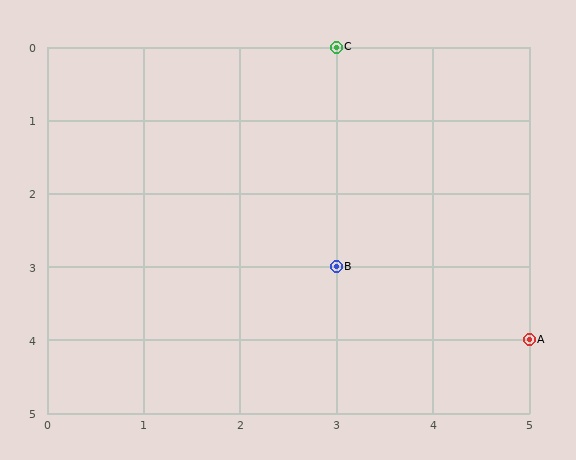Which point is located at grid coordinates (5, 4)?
Point A is at (5, 4).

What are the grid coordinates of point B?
Point B is at grid coordinates (3, 3).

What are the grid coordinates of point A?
Point A is at grid coordinates (5, 4).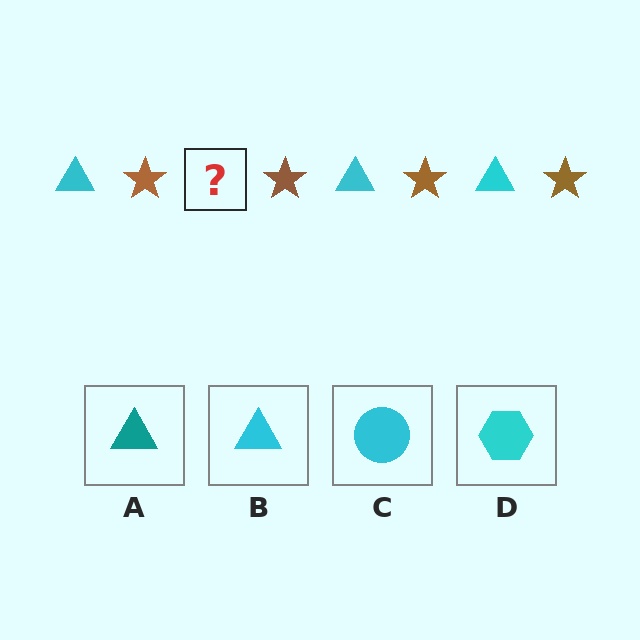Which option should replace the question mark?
Option B.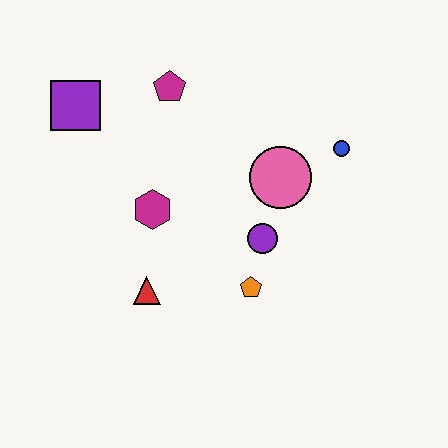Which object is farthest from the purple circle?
The purple square is farthest from the purple circle.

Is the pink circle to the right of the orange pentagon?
Yes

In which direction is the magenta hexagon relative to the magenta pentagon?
The magenta hexagon is below the magenta pentagon.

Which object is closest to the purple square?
The magenta pentagon is closest to the purple square.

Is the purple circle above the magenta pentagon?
No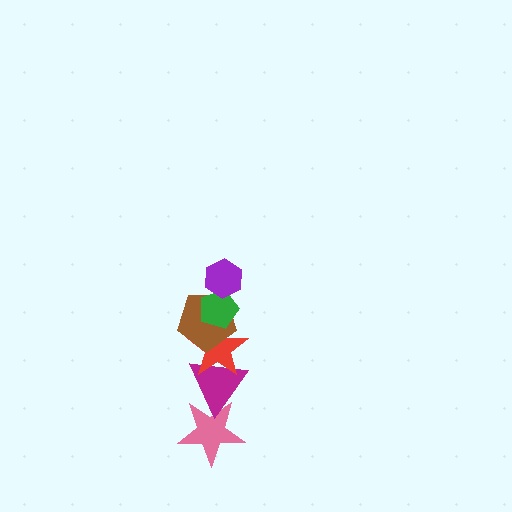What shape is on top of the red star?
The brown pentagon is on top of the red star.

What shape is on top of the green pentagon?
The purple hexagon is on top of the green pentagon.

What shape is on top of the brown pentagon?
The green pentagon is on top of the brown pentagon.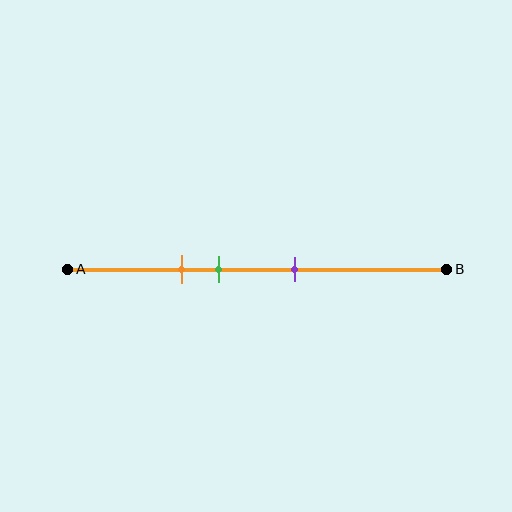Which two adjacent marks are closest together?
The orange and green marks are the closest adjacent pair.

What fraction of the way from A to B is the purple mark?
The purple mark is approximately 60% (0.6) of the way from A to B.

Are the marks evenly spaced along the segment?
Yes, the marks are approximately evenly spaced.